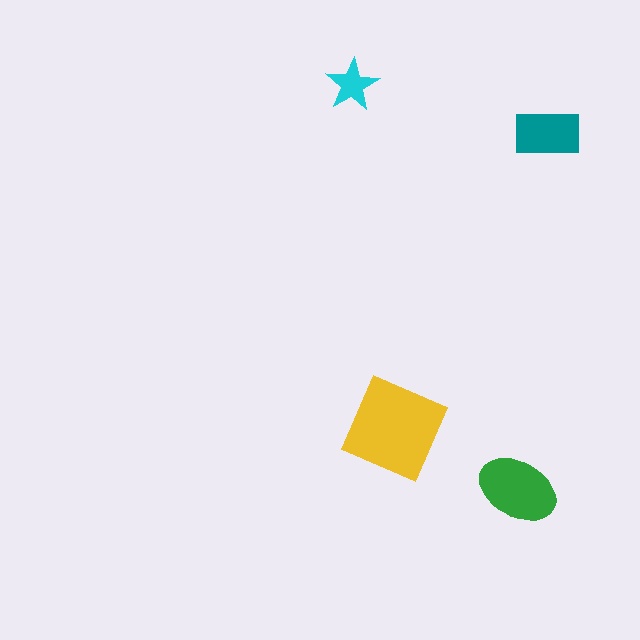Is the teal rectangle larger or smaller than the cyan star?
Larger.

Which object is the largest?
The yellow diamond.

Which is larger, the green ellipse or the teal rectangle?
The green ellipse.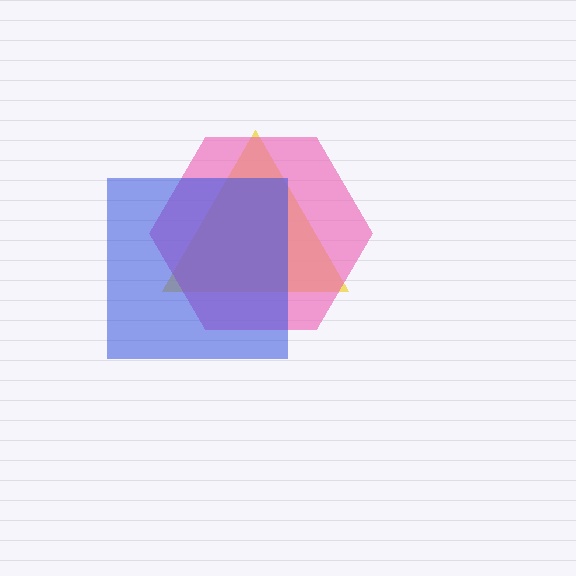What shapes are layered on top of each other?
The layered shapes are: a yellow triangle, a pink hexagon, a blue square.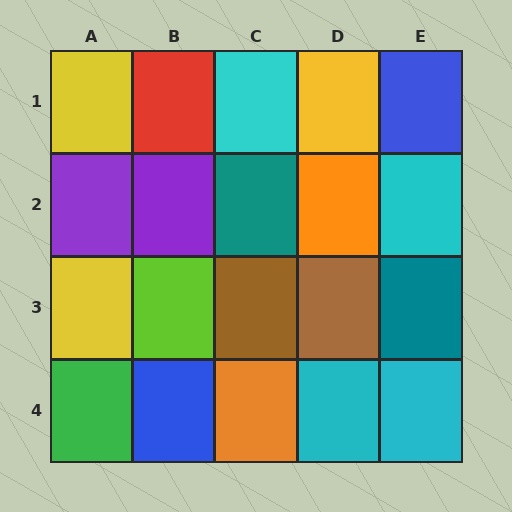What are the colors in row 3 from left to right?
Yellow, lime, brown, brown, teal.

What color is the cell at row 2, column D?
Orange.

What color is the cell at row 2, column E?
Cyan.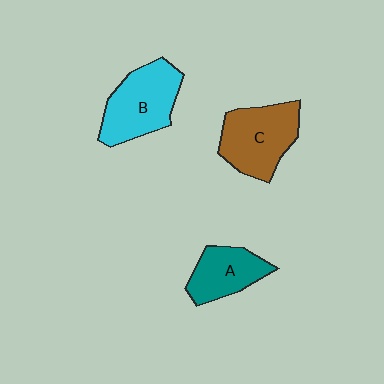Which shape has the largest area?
Shape B (cyan).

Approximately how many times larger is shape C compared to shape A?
Approximately 1.4 times.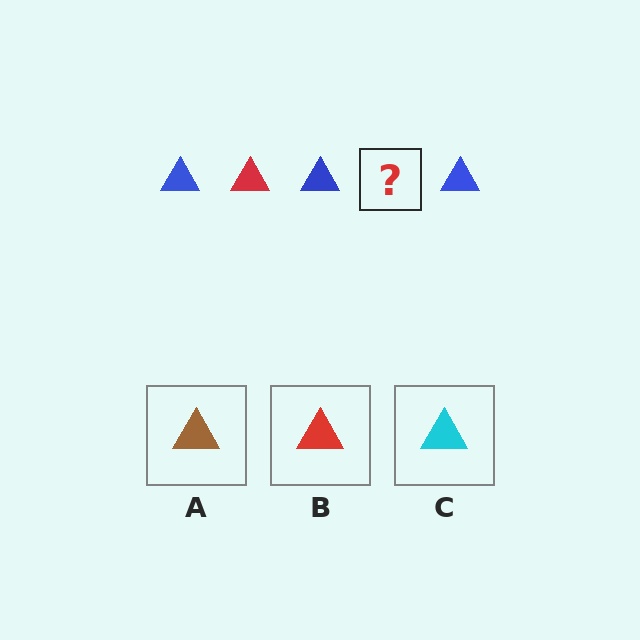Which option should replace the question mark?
Option B.